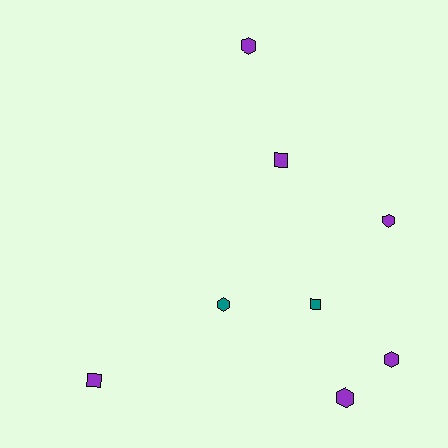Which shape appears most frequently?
Hexagon, with 5 objects.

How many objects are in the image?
There are 8 objects.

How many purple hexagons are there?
There are 4 purple hexagons.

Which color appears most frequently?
Purple, with 6 objects.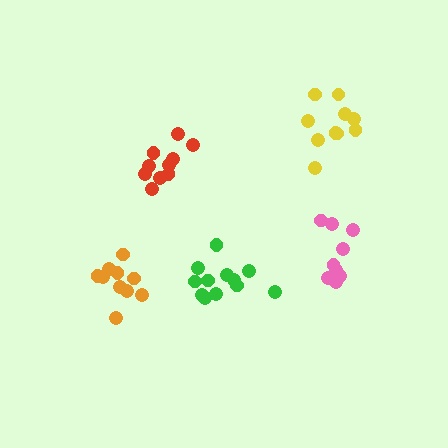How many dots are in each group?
Group 1: 10 dots, Group 2: 10 dots, Group 3: 10 dots, Group 4: 12 dots, Group 5: 9 dots (51 total).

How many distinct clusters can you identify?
There are 5 distinct clusters.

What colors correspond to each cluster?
The clusters are colored: orange, red, yellow, green, pink.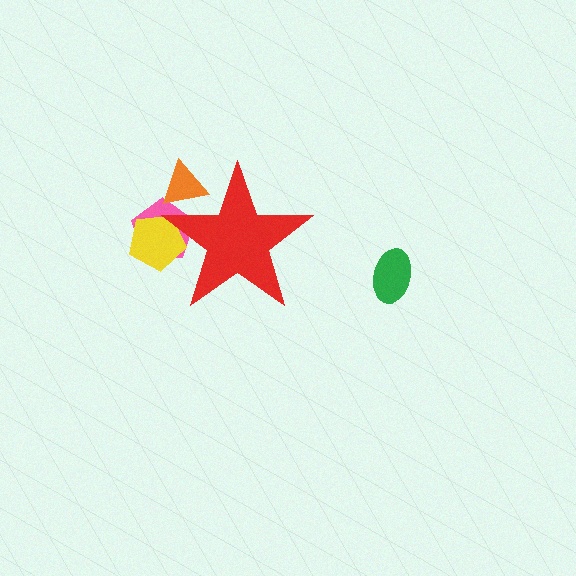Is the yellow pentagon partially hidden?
Yes, the yellow pentagon is partially hidden behind the red star.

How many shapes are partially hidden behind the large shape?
3 shapes are partially hidden.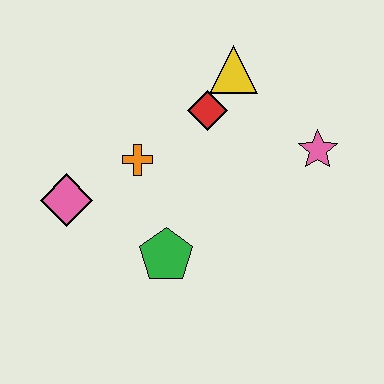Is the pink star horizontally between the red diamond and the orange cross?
No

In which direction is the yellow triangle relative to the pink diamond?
The yellow triangle is to the right of the pink diamond.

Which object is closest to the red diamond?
The yellow triangle is closest to the red diamond.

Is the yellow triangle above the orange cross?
Yes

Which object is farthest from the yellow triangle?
The pink diamond is farthest from the yellow triangle.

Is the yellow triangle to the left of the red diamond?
No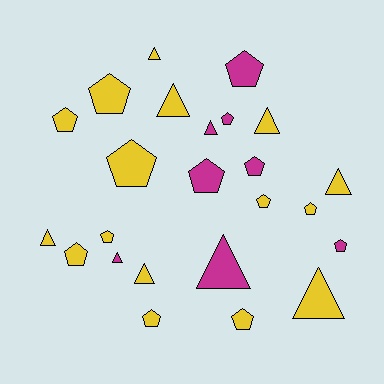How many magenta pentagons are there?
There are 5 magenta pentagons.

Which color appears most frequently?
Yellow, with 16 objects.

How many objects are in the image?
There are 24 objects.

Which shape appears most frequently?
Pentagon, with 14 objects.